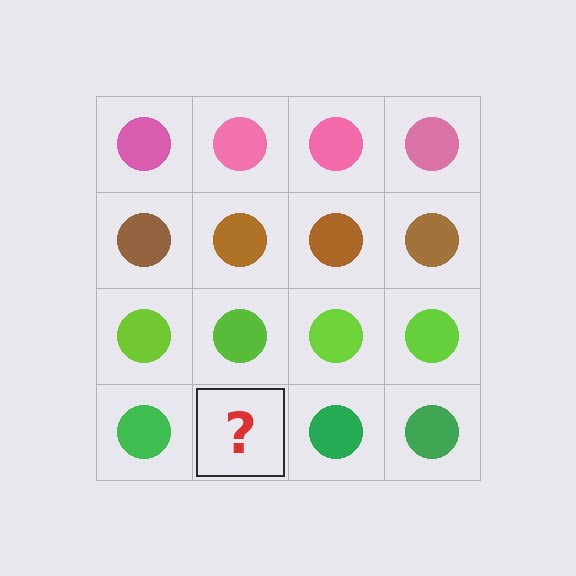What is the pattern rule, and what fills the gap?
The rule is that each row has a consistent color. The gap should be filled with a green circle.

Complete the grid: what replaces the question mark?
The question mark should be replaced with a green circle.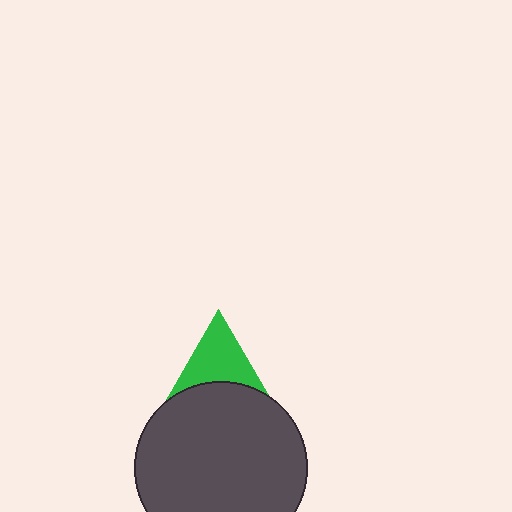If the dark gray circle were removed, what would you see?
You would see the complete green triangle.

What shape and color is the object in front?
The object in front is a dark gray circle.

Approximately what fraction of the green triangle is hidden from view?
Roughly 50% of the green triangle is hidden behind the dark gray circle.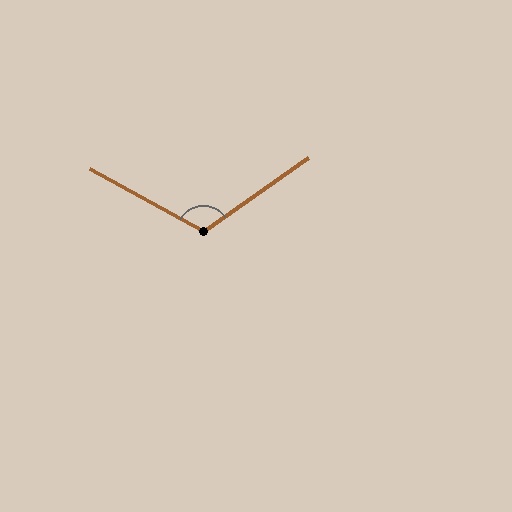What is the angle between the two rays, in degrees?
Approximately 116 degrees.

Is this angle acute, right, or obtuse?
It is obtuse.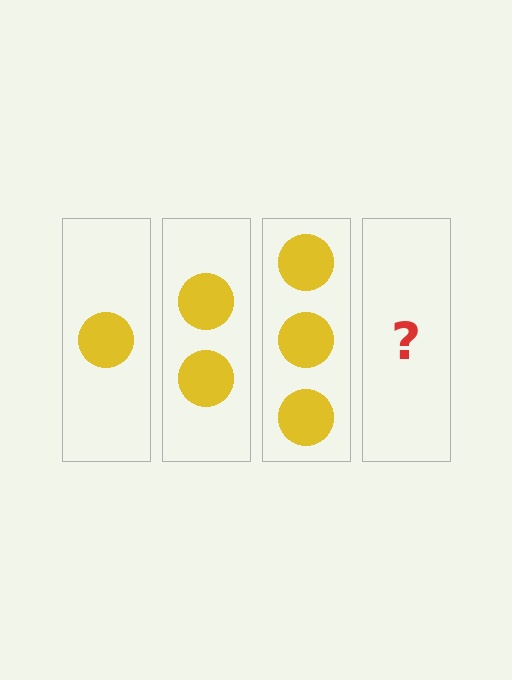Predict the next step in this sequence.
The next step is 4 circles.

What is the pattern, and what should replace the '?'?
The pattern is that each step adds one more circle. The '?' should be 4 circles.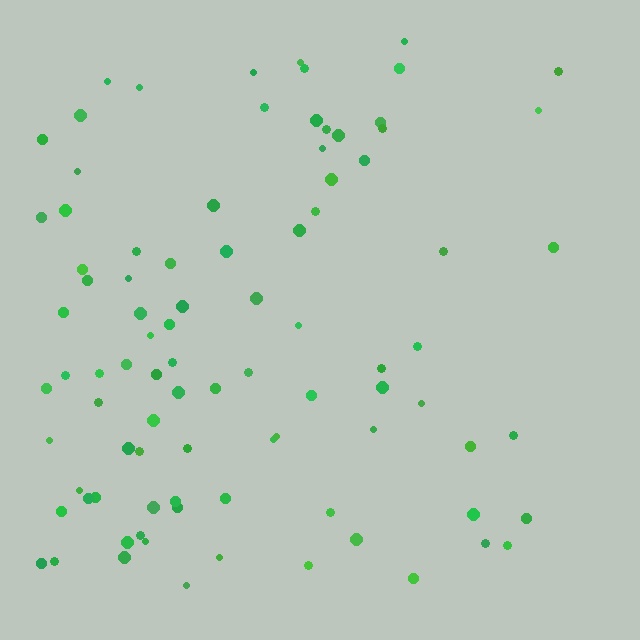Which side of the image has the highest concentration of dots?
The left.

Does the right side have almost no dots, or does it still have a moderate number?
Still a moderate number, just noticeably fewer than the left.